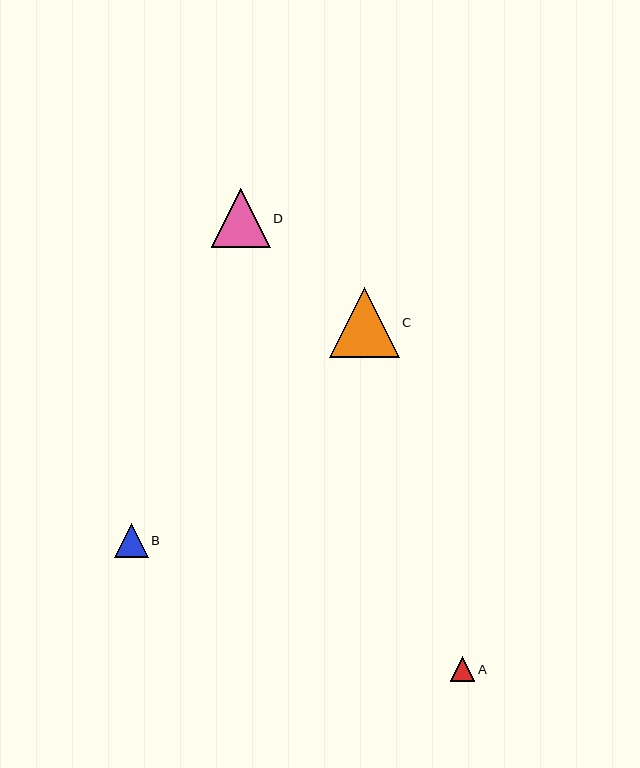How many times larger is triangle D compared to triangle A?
Triangle D is approximately 2.4 times the size of triangle A.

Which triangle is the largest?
Triangle C is the largest with a size of approximately 70 pixels.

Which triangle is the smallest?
Triangle A is the smallest with a size of approximately 24 pixels.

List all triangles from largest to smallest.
From largest to smallest: C, D, B, A.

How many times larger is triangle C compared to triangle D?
Triangle C is approximately 1.2 times the size of triangle D.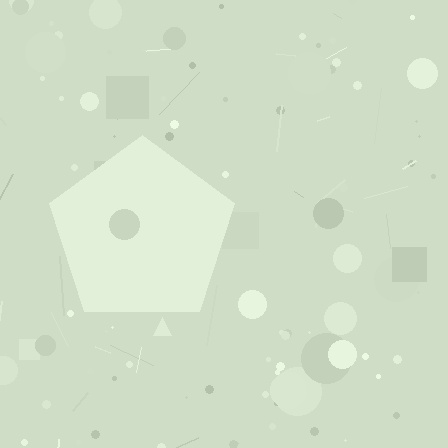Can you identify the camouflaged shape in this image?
The camouflaged shape is a pentagon.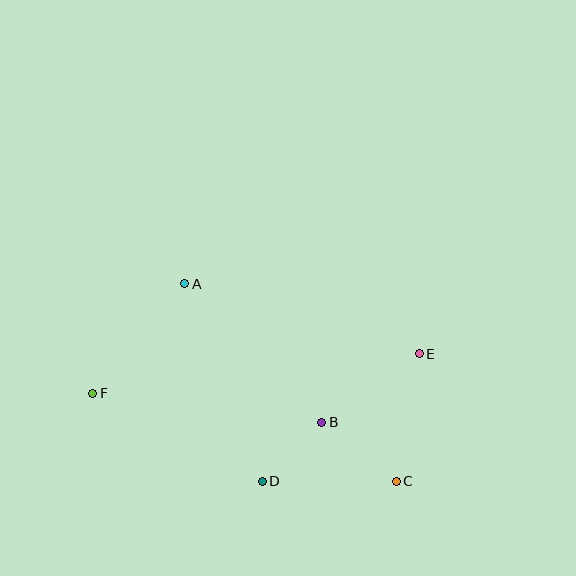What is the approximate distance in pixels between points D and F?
The distance between D and F is approximately 191 pixels.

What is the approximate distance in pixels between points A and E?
The distance between A and E is approximately 245 pixels.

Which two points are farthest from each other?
Points E and F are farthest from each other.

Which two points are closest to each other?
Points B and D are closest to each other.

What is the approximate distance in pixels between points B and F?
The distance between B and F is approximately 231 pixels.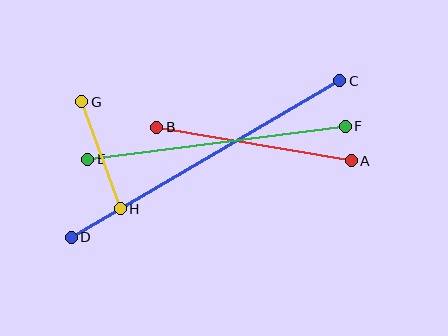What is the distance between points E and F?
The distance is approximately 260 pixels.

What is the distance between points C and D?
The distance is approximately 311 pixels.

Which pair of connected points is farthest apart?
Points C and D are farthest apart.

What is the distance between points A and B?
The distance is approximately 197 pixels.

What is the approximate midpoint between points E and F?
The midpoint is at approximately (216, 143) pixels.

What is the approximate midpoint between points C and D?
The midpoint is at approximately (205, 159) pixels.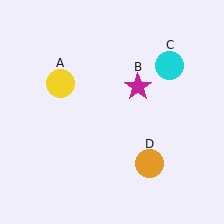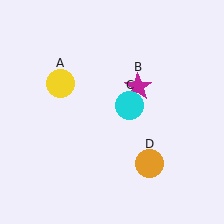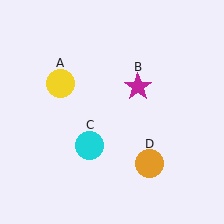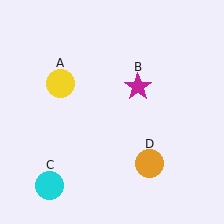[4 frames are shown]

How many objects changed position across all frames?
1 object changed position: cyan circle (object C).